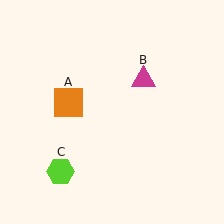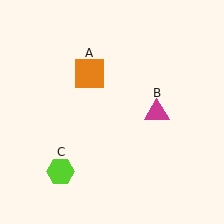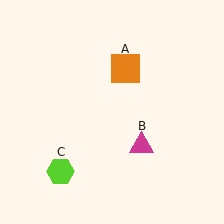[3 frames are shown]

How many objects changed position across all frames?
2 objects changed position: orange square (object A), magenta triangle (object B).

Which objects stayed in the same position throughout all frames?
Lime hexagon (object C) remained stationary.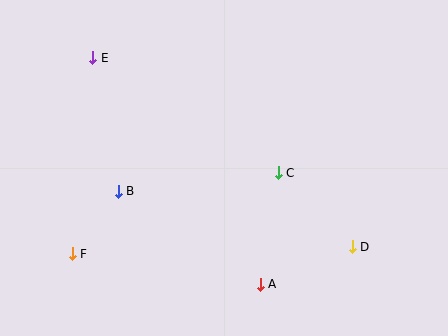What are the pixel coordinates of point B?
Point B is at (118, 191).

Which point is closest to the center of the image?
Point C at (278, 173) is closest to the center.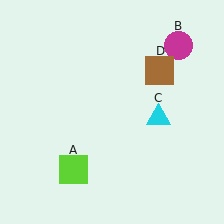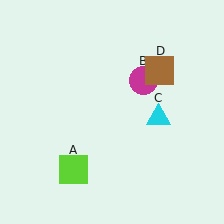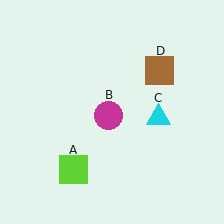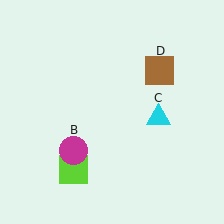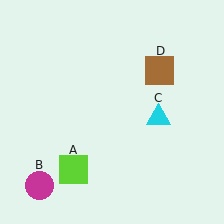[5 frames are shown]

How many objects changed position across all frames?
1 object changed position: magenta circle (object B).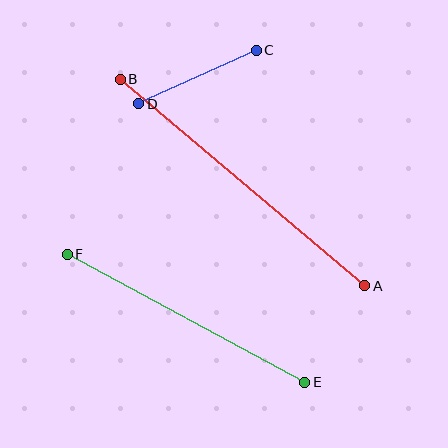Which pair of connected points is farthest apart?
Points A and B are farthest apart.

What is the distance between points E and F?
The distance is approximately 270 pixels.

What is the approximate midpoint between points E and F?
The midpoint is at approximately (186, 318) pixels.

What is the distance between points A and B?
The distance is approximately 320 pixels.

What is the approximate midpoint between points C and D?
The midpoint is at approximately (198, 77) pixels.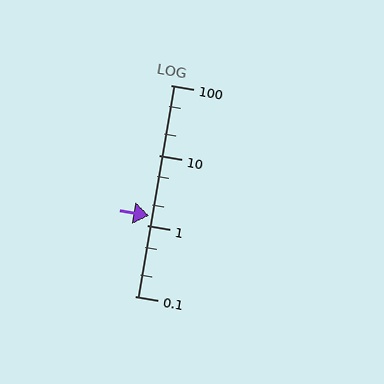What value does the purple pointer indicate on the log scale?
The pointer indicates approximately 1.4.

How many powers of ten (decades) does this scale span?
The scale spans 3 decades, from 0.1 to 100.